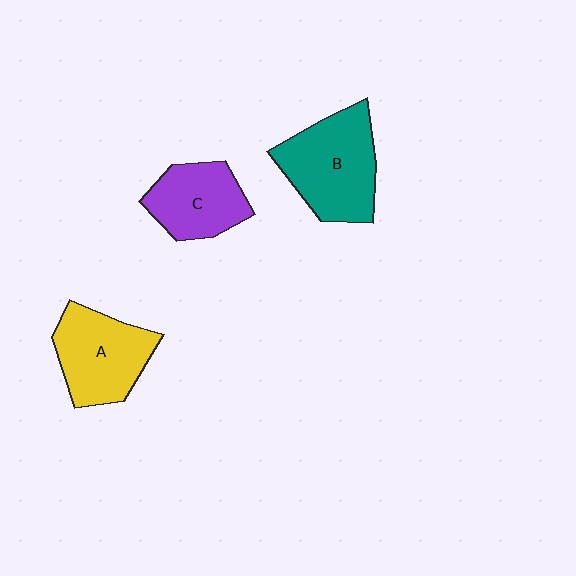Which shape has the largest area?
Shape B (teal).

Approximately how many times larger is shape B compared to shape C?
Approximately 1.4 times.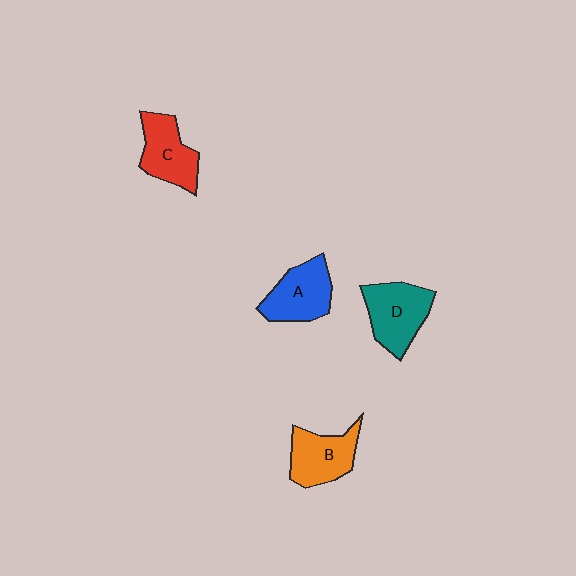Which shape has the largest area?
Shape D (teal).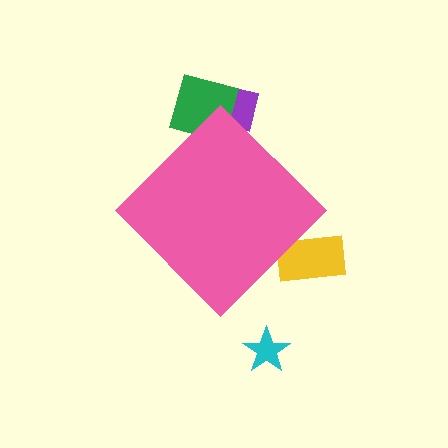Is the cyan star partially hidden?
No, the cyan star is fully visible.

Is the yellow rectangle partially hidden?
Yes, the yellow rectangle is partially hidden behind the pink diamond.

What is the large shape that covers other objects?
A pink diamond.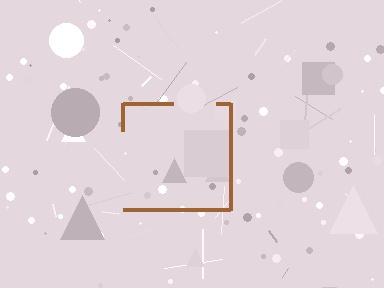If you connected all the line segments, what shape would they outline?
They would outline a square.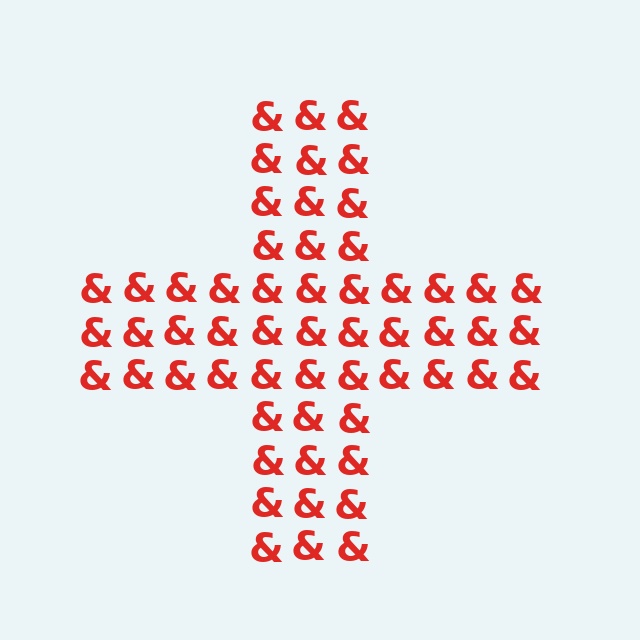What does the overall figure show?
The overall figure shows a cross.